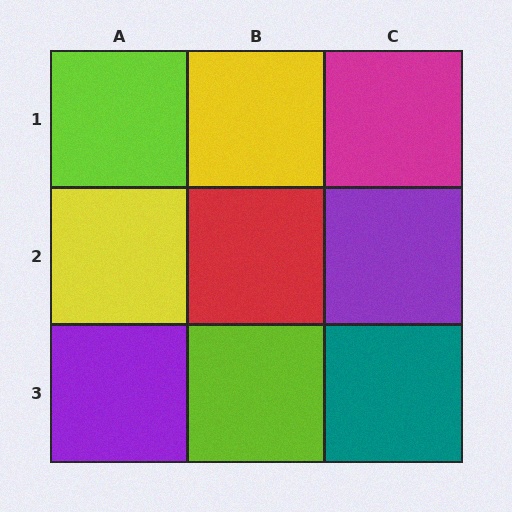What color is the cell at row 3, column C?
Teal.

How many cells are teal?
1 cell is teal.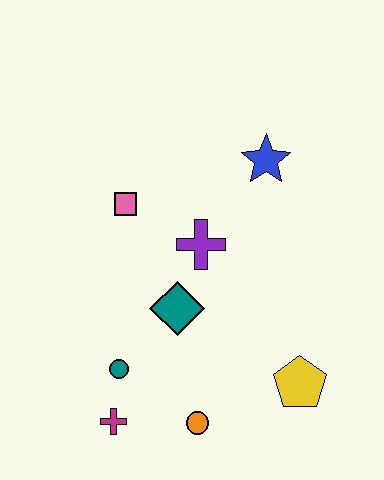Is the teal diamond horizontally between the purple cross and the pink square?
Yes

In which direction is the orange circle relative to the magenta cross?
The orange circle is to the right of the magenta cross.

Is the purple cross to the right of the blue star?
No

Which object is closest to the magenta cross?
The teal circle is closest to the magenta cross.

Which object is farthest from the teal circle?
The blue star is farthest from the teal circle.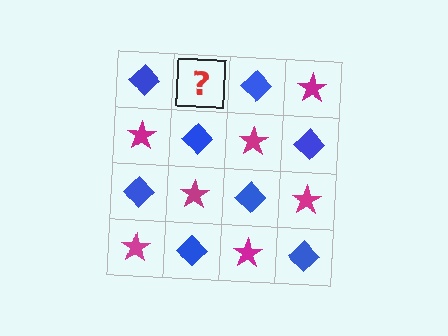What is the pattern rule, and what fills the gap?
The rule is that it alternates blue diamond and magenta star in a checkerboard pattern. The gap should be filled with a magenta star.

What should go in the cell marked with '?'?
The missing cell should contain a magenta star.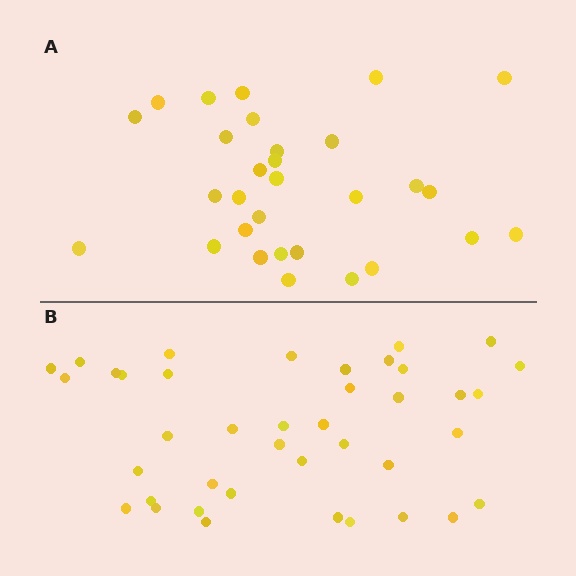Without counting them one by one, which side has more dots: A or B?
Region B (the bottom region) has more dots.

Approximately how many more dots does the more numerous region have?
Region B has roughly 10 or so more dots than region A.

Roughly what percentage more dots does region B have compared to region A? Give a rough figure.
About 35% more.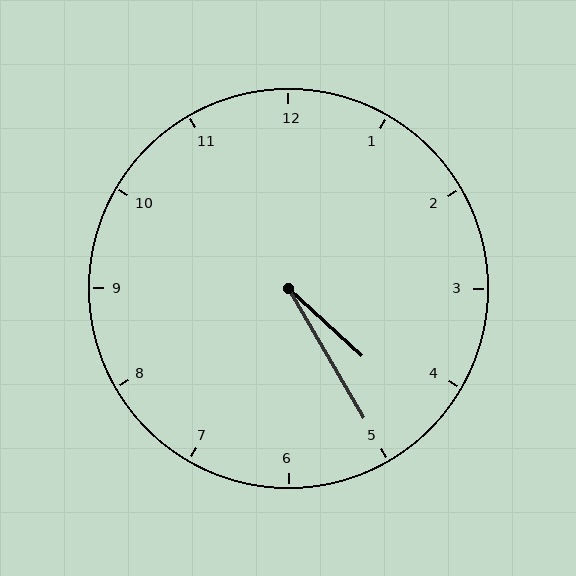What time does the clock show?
4:25.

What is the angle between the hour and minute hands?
Approximately 18 degrees.